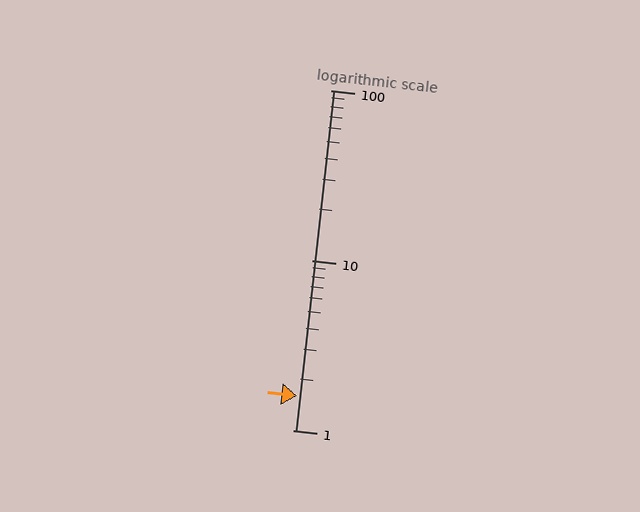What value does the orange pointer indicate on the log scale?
The pointer indicates approximately 1.6.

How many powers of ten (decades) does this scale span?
The scale spans 2 decades, from 1 to 100.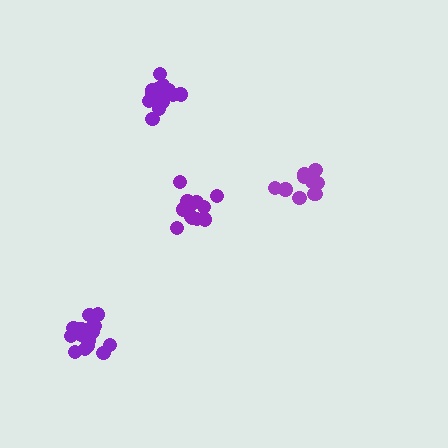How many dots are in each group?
Group 1: 16 dots, Group 2: 15 dots, Group 3: 13 dots, Group 4: 12 dots (56 total).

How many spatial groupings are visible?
There are 4 spatial groupings.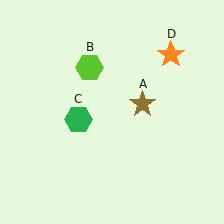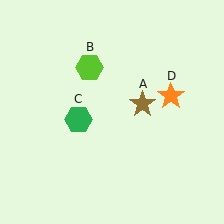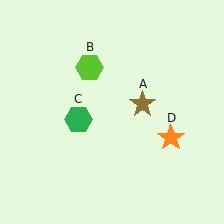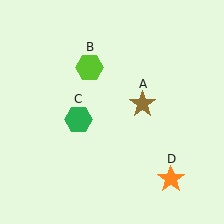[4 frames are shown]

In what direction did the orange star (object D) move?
The orange star (object D) moved down.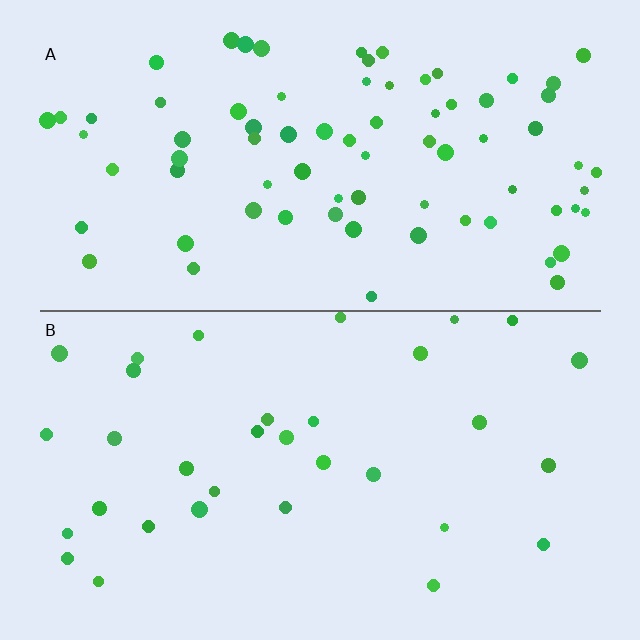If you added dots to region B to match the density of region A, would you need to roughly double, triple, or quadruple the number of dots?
Approximately double.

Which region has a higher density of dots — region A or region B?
A (the top).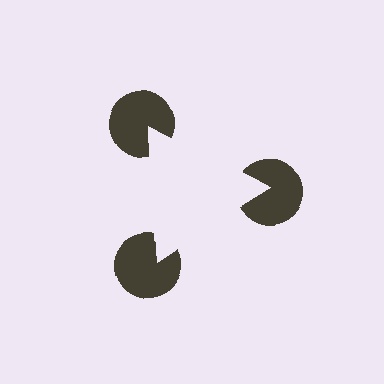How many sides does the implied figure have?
3 sides.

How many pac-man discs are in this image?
There are 3 — one at each vertex of the illusory triangle.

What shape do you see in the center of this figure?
An illusory triangle — its edges are inferred from the aligned wedge cuts in the pac-man discs, not physically drawn.